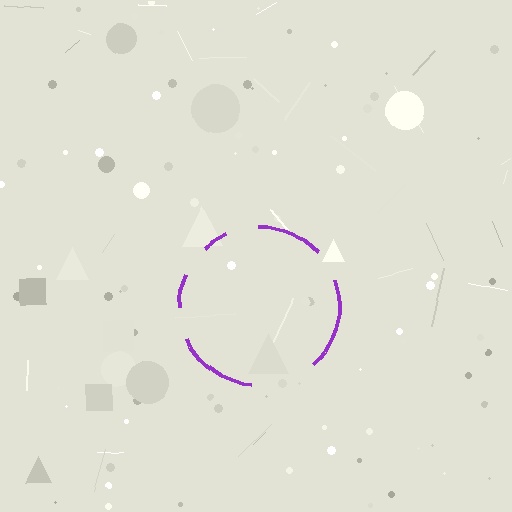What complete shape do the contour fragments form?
The contour fragments form a circle.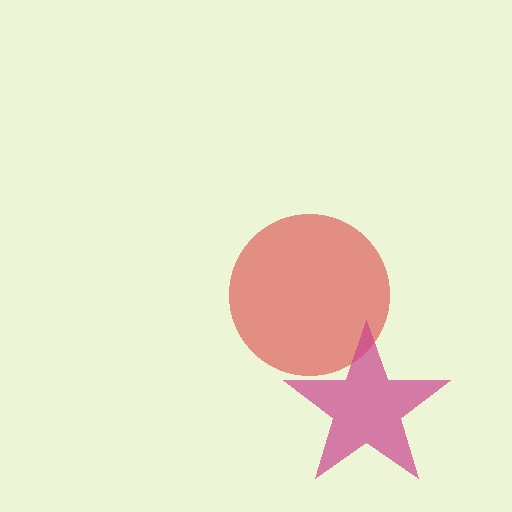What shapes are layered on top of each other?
The layered shapes are: a red circle, a magenta star.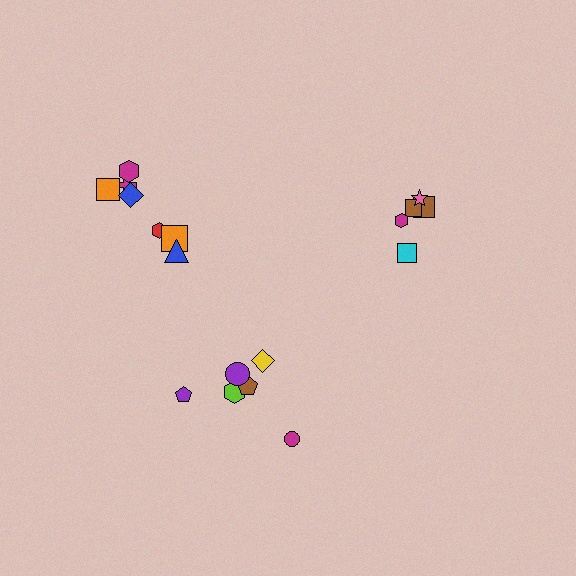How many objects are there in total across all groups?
There are 18 objects.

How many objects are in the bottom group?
There are 6 objects.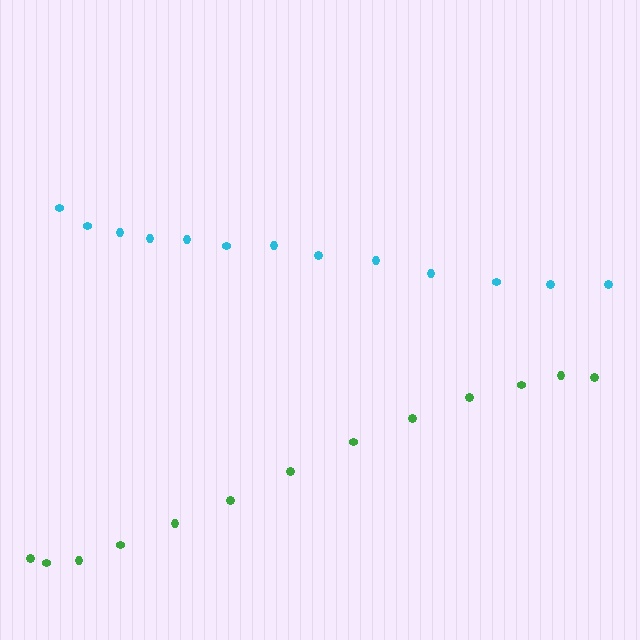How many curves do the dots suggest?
There are 2 distinct paths.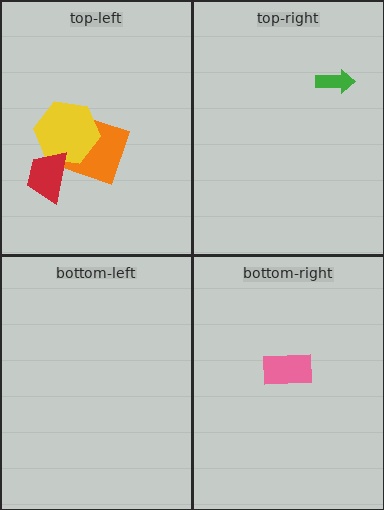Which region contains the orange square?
The top-left region.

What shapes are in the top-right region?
The green arrow.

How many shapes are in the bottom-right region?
1.